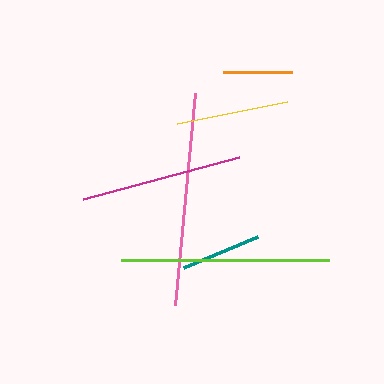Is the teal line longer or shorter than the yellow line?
The yellow line is longer than the teal line.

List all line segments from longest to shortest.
From longest to shortest: pink, lime, magenta, yellow, teal, orange.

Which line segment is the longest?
The pink line is the longest at approximately 213 pixels.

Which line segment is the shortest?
The orange line is the shortest at approximately 69 pixels.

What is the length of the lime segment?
The lime segment is approximately 208 pixels long.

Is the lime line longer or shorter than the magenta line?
The lime line is longer than the magenta line.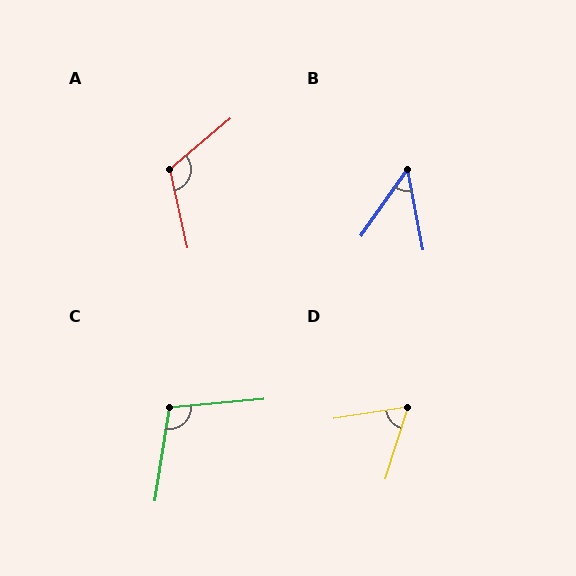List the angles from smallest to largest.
B (46°), D (63°), C (104°), A (118°).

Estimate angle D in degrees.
Approximately 63 degrees.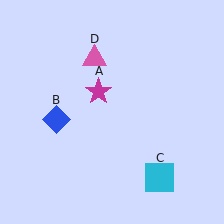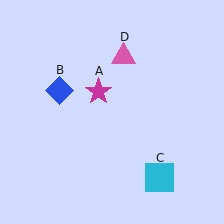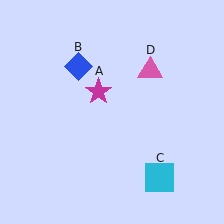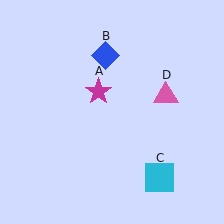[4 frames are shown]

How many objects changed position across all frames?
2 objects changed position: blue diamond (object B), pink triangle (object D).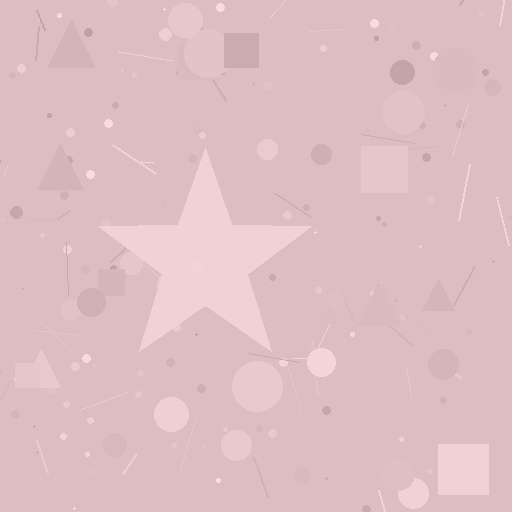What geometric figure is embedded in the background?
A star is embedded in the background.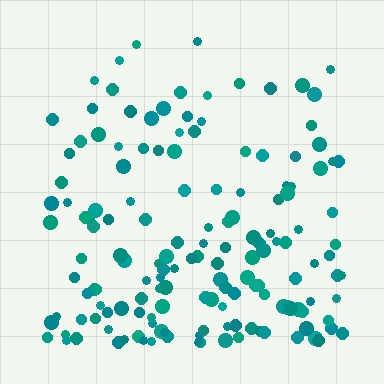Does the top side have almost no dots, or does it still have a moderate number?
Still a moderate number, just noticeably fewer than the bottom.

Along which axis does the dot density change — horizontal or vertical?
Vertical.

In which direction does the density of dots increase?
From top to bottom, with the bottom side densest.